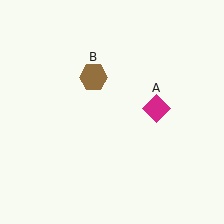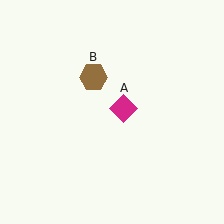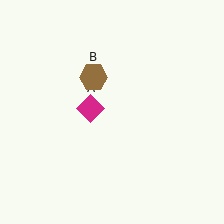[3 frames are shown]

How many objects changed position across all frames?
1 object changed position: magenta diamond (object A).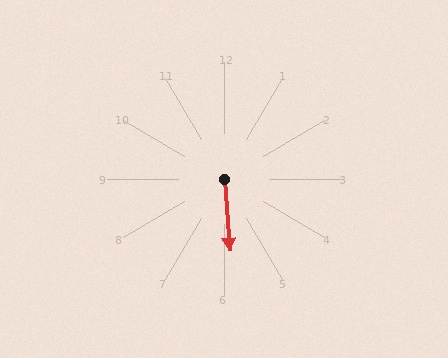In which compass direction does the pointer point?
South.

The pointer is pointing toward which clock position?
Roughly 6 o'clock.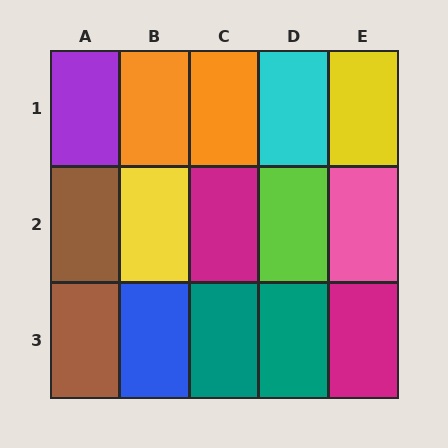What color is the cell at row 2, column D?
Lime.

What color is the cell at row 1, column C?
Orange.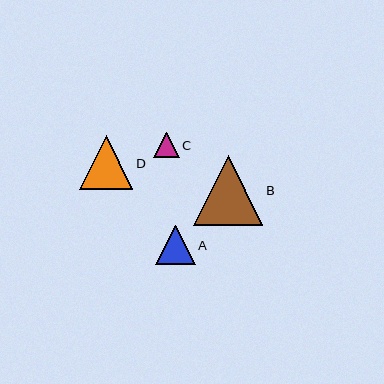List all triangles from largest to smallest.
From largest to smallest: B, D, A, C.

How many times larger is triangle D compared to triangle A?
Triangle D is approximately 1.4 times the size of triangle A.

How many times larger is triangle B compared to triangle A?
Triangle B is approximately 1.8 times the size of triangle A.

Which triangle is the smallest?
Triangle C is the smallest with a size of approximately 25 pixels.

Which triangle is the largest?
Triangle B is the largest with a size of approximately 70 pixels.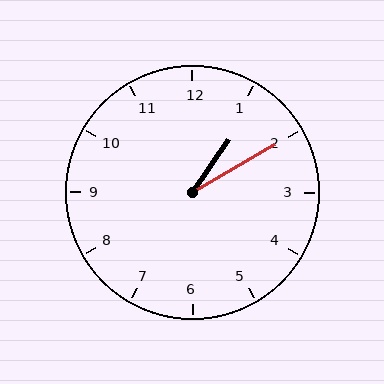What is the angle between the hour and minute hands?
Approximately 25 degrees.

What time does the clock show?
1:10.